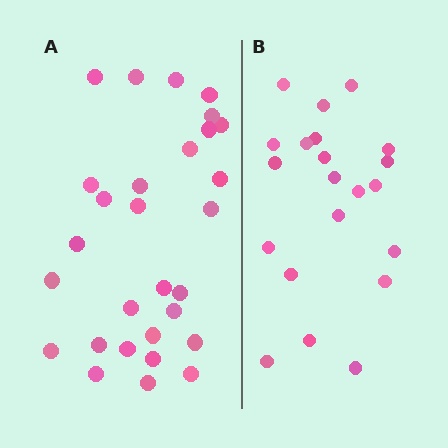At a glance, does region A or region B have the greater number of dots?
Region A (the left region) has more dots.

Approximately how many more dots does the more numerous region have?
Region A has roughly 8 or so more dots than region B.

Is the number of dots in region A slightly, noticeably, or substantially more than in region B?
Region A has noticeably more, but not dramatically so. The ratio is roughly 1.4 to 1.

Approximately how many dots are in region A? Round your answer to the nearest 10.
About 30 dots. (The exact count is 29, which rounds to 30.)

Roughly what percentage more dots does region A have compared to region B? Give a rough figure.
About 40% more.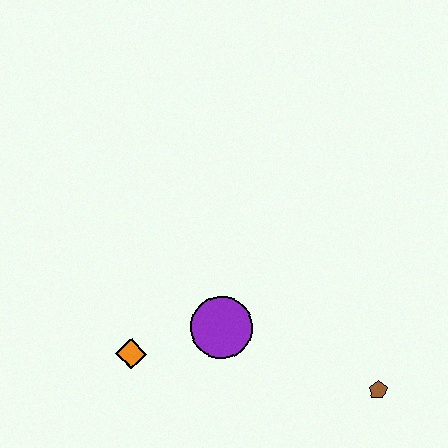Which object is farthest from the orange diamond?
The brown pentagon is farthest from the orange diamond.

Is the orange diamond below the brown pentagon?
No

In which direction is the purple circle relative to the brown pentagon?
The purple circle is to the left of the brown pentagon.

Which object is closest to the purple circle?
The orange diamond is closest to the purple circle.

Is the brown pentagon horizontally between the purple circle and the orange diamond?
No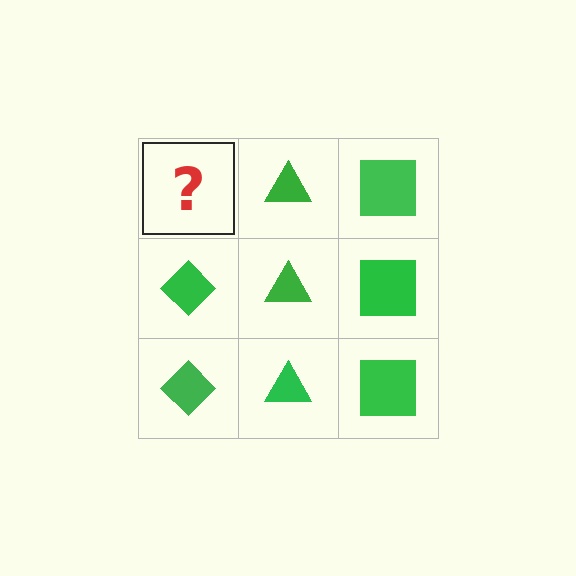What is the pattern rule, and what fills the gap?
The rule is that each column has a consistent shape. The gap should be filled with a green diamond.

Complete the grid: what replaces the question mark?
The question mark should be replaced with a green diamond.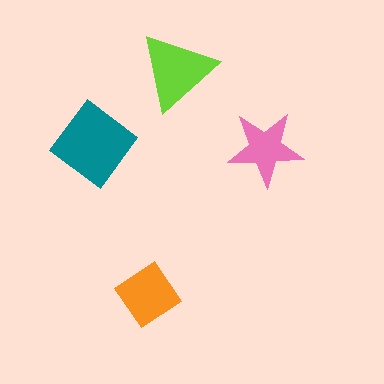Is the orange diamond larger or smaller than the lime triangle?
Smaller.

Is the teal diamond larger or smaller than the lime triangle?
Larger.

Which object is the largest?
The teal diamond.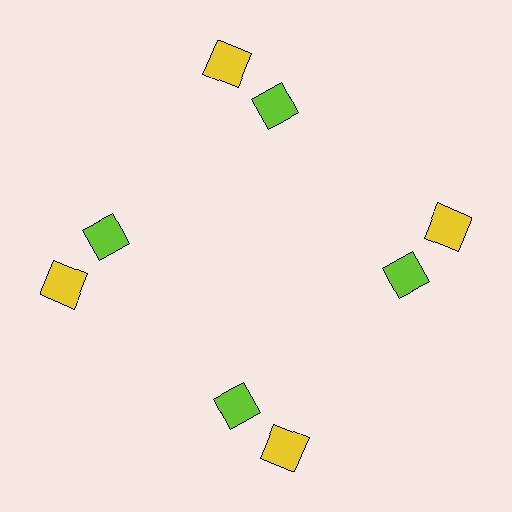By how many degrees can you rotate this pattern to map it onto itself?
The pattern maps onto itself every 90 degrees of rotation.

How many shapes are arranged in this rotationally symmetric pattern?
There are 8 shapes, arranged in 4 groups of 2.